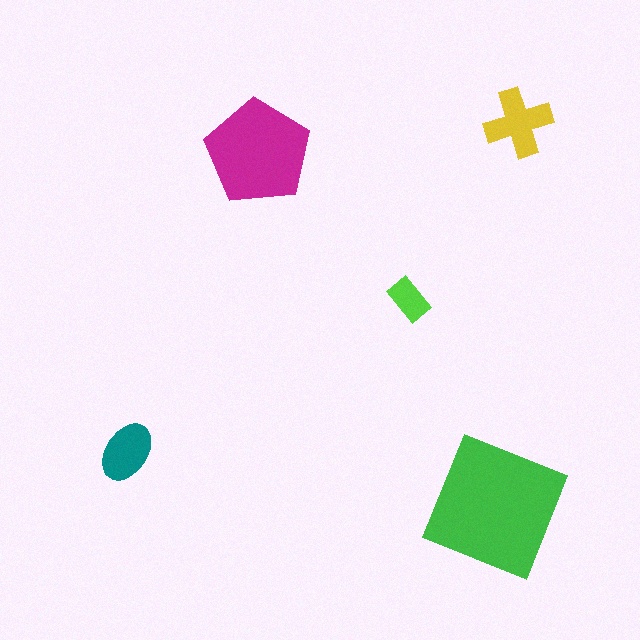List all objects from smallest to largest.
The lime rectangle, the teal ellipse, the yellow cross, the magenta pentagon, the green square.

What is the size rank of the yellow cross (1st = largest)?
3rd.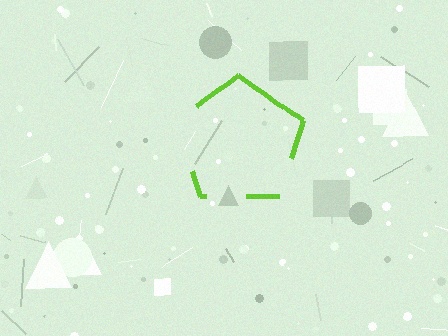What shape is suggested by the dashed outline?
The dashed outline suggests a pentagon.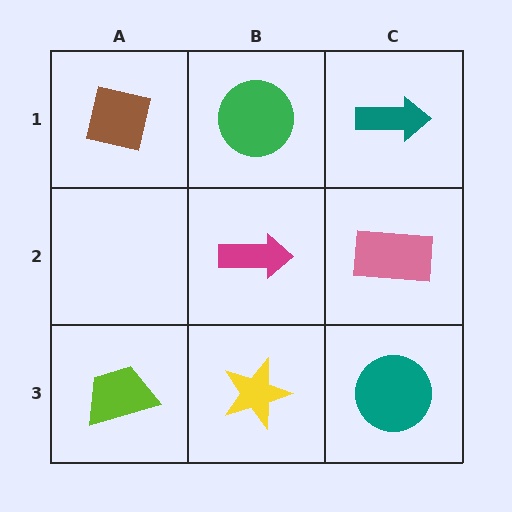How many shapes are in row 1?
3 shapes.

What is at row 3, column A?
A lime trapezoid.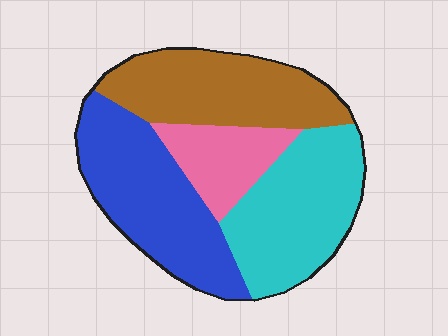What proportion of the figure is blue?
Blue covers 30% of the figure.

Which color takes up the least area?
Pink, at roughly 15%.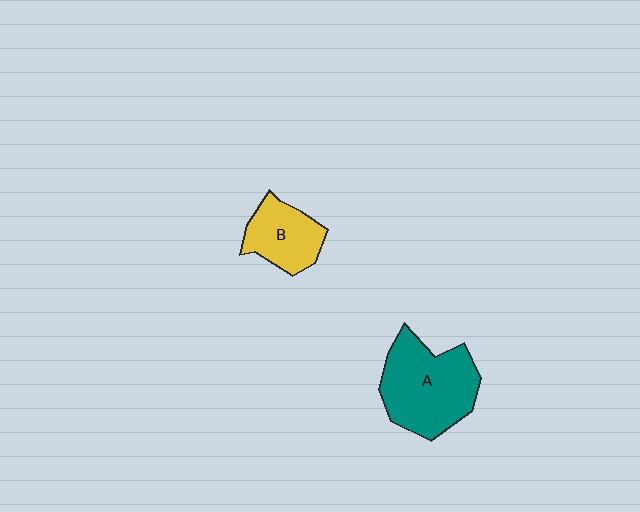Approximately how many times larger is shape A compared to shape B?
Approximately 1.8 times.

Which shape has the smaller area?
Shape B (yellow).